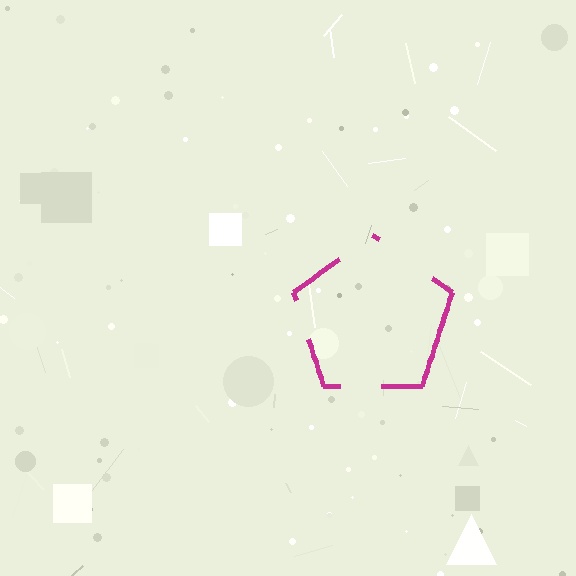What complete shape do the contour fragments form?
The contour fragments form a pentagon.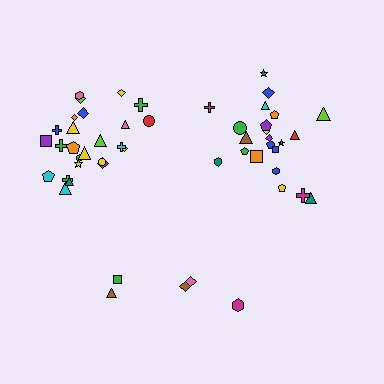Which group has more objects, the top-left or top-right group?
The top-left group.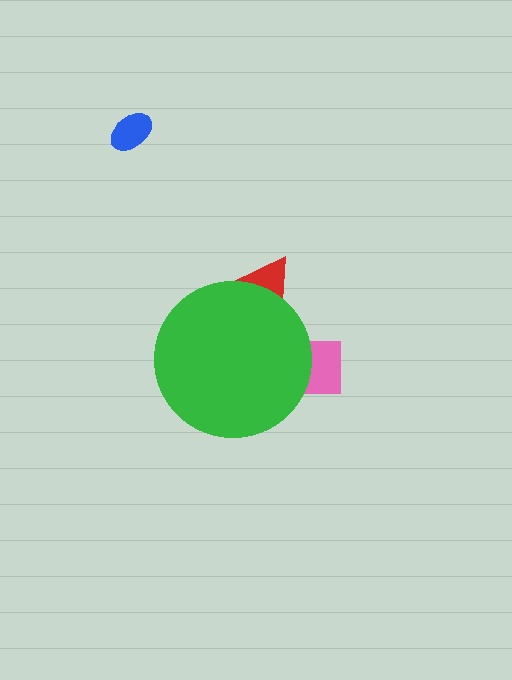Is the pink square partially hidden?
Yes, the pink square is partially hidden behind the green circle.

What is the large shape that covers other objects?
A green circle.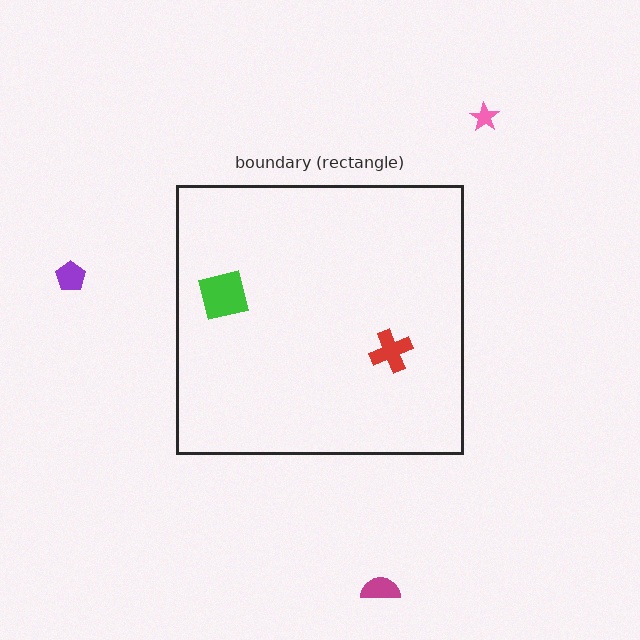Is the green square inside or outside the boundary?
Inside.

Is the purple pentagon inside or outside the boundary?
Outside.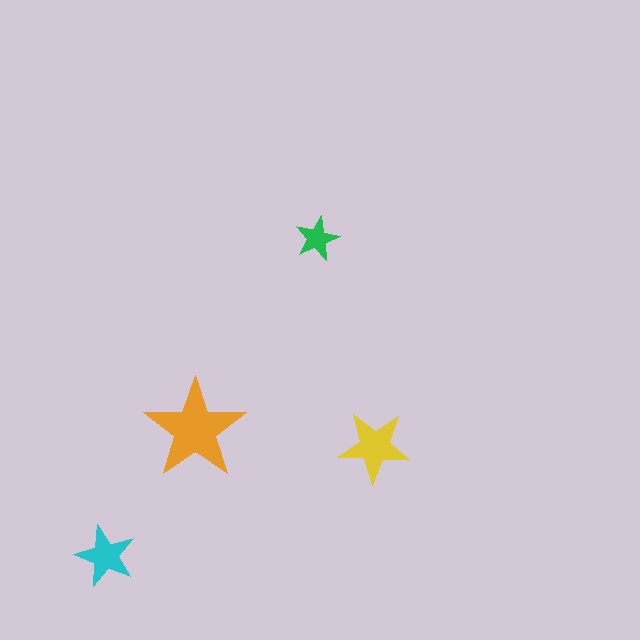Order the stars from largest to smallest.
the orange one, the yellow one, the cyan one, the green one.